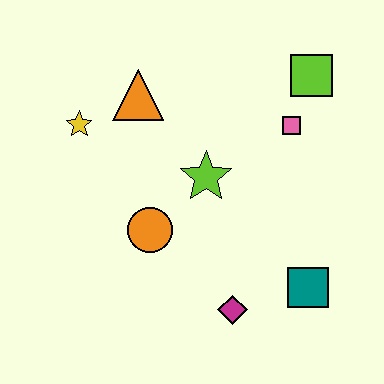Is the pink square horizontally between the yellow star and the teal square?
Yes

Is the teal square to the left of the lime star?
No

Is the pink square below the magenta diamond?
No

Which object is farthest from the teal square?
The yellow star is farthest from the teal square.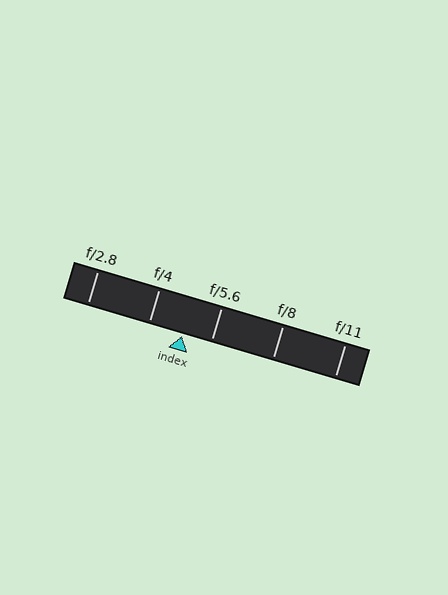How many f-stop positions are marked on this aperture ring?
There are 5 f-stop positions marked.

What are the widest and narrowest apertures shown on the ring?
The widest aperture shown is f/2.8 and the narrowest is f/11.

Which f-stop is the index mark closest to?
The index mark is closest to f/5.6.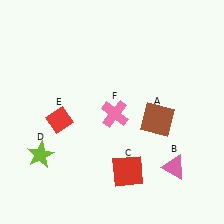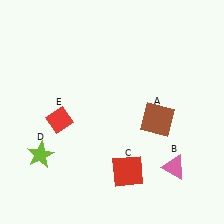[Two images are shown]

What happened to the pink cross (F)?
The pink cross (F) was removed in Image 2. It was in the bottom-right area of Image 1.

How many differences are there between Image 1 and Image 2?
There is 1 difference between the two images.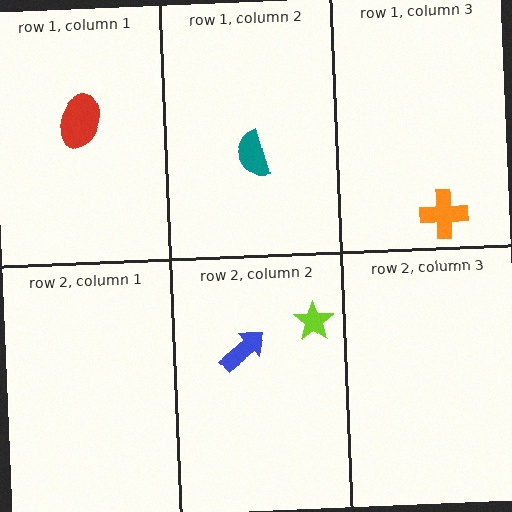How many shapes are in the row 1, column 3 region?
1.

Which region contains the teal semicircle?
The row 1, column 2 region.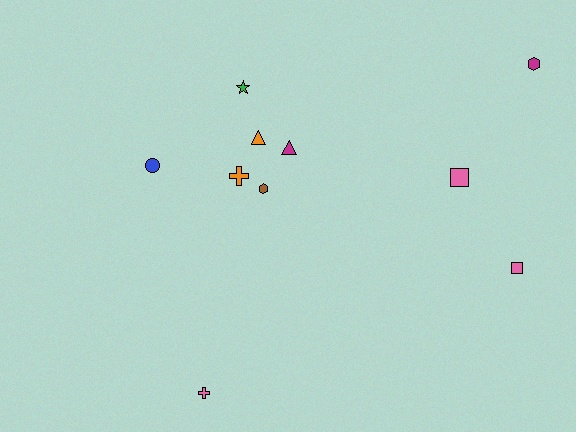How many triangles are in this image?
There are 2 triangles.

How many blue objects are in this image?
There is 1 blue object.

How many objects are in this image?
There are 10 objects.